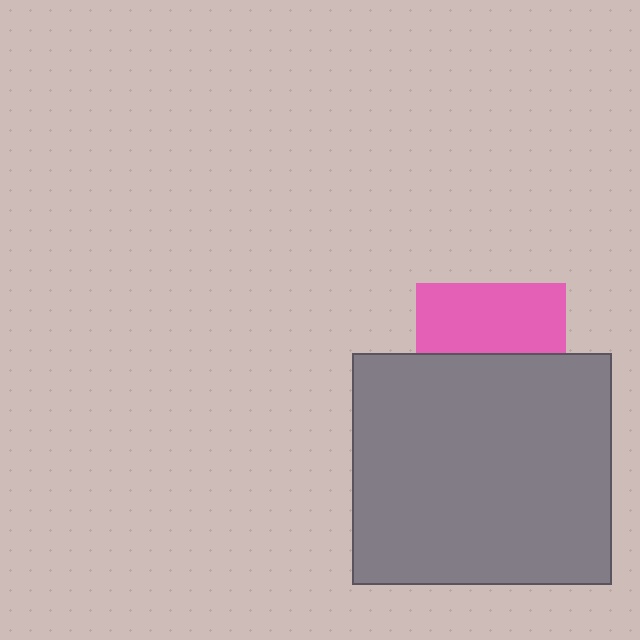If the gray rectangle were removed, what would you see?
You would see the complete pink square.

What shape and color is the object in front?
The object in front is a gray rectangle.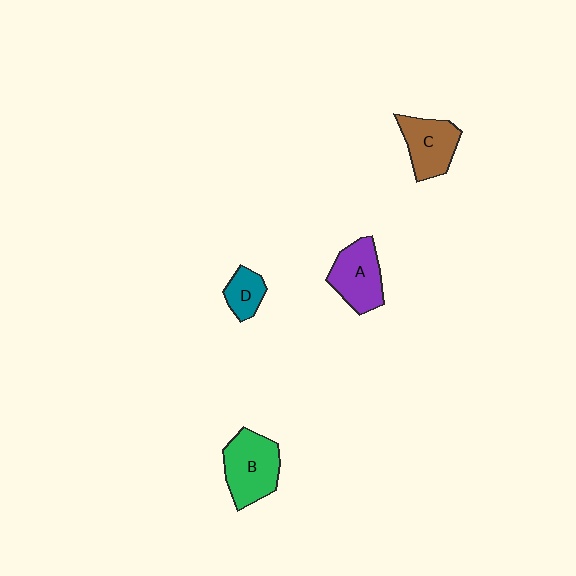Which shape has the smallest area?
Shape D (teal).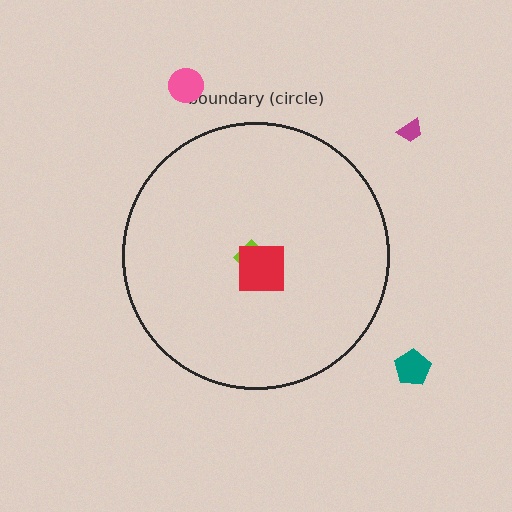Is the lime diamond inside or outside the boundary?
Inside.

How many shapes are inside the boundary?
2 inside, 3 outside.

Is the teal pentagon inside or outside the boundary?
Outside.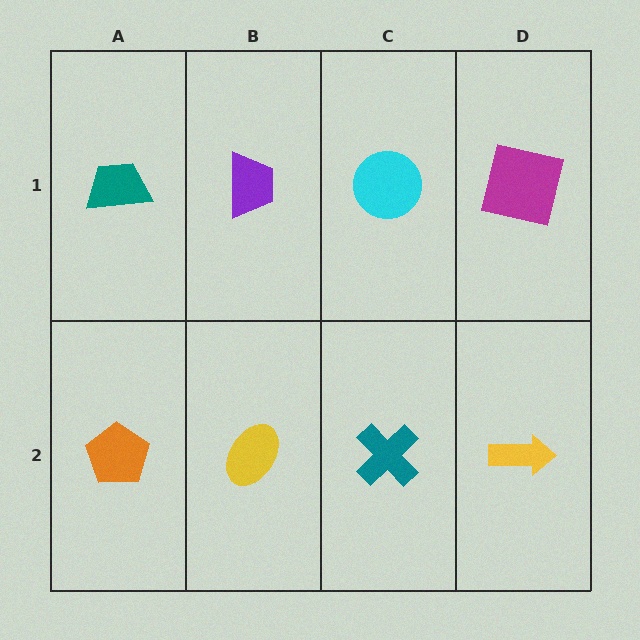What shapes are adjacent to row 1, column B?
A yellow ellipse (row 2, column B), a teal trapezoid (row 1, column A), a cyan circle (row 1, column C).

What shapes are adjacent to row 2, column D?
A magenta square (row 1, column D), a teal cross (row 2, column C).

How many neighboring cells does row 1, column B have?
3.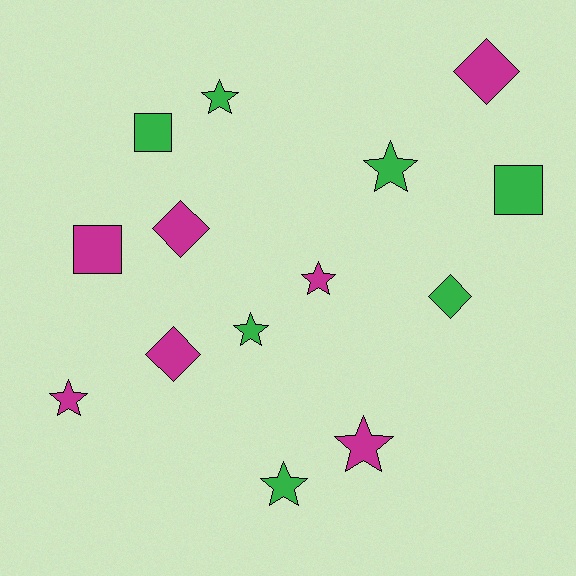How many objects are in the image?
There are 14 objects.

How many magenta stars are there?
There are 3 magenta stars.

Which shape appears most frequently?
Star, with 7 objects.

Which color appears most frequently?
Green, with 7 objects.